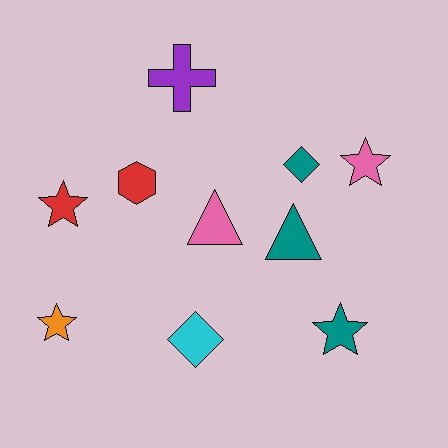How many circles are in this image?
There are no circles.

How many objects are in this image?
There are 10 objects.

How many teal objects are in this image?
There are 3 teal objects.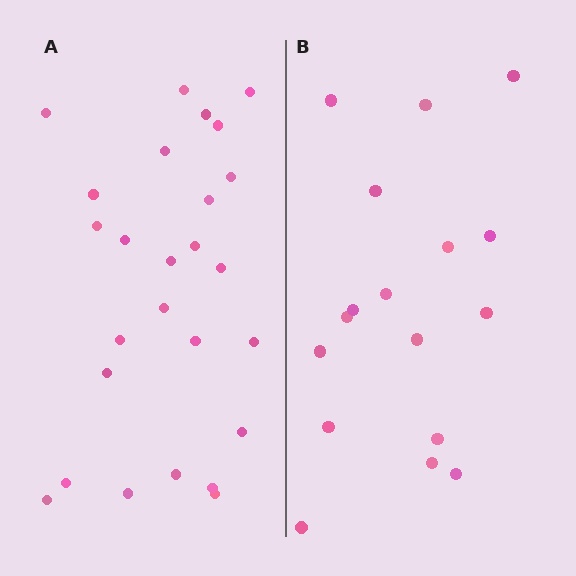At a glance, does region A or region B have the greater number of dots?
Region A (the left region) has more dots.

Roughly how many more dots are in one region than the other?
Region A has roughly 8 or so more dots than region B.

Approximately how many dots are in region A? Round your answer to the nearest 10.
About 30 dots. (The exact count is 26, which rounds to 30.)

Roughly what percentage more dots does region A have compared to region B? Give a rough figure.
About 55% more.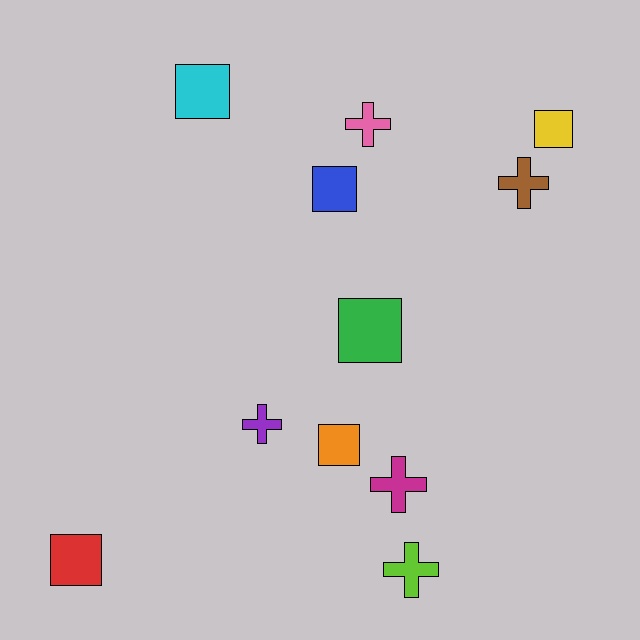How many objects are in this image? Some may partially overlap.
There are 11 objects.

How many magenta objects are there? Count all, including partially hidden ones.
There is 1 magenta object.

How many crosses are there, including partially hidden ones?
There are 5 crosses.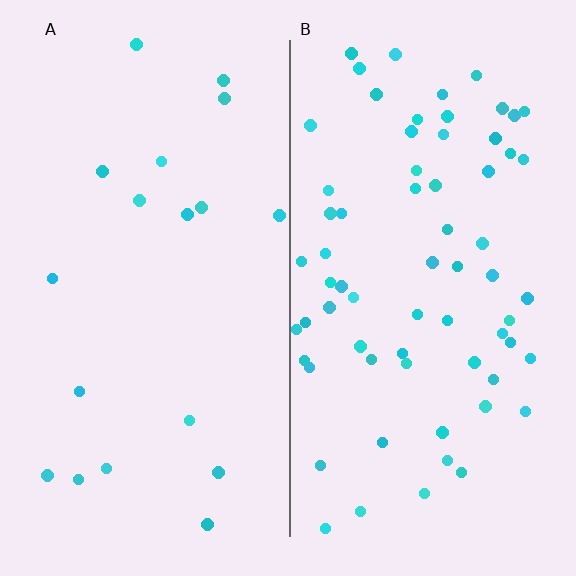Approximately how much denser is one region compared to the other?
Approximately 3.7× — region B over region A.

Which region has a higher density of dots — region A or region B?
B (the right).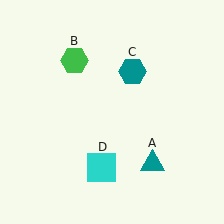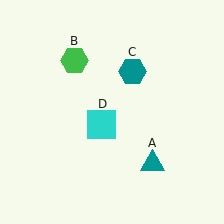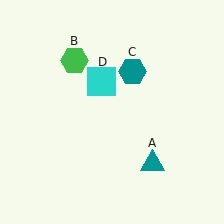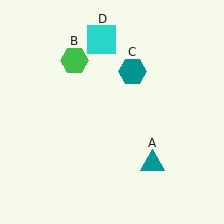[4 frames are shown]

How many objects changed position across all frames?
1 object changed position: cyan square (object D).